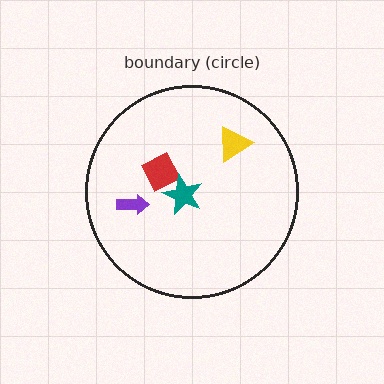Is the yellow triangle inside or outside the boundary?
Inside.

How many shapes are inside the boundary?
4 inside, 0 outside.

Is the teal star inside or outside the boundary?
Inside.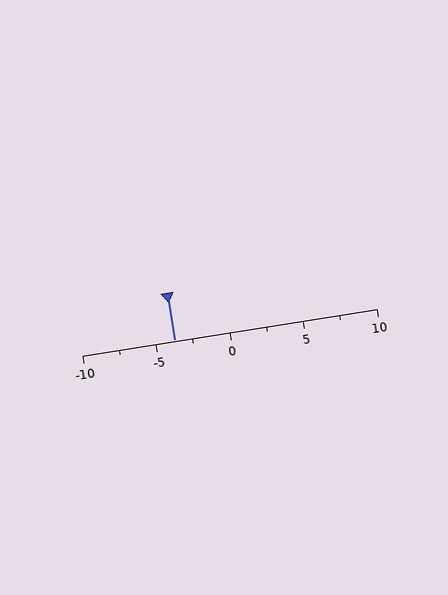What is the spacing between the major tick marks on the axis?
The major ticks are spaced 5 apart.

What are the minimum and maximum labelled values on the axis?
The axis runs from -10 to 10.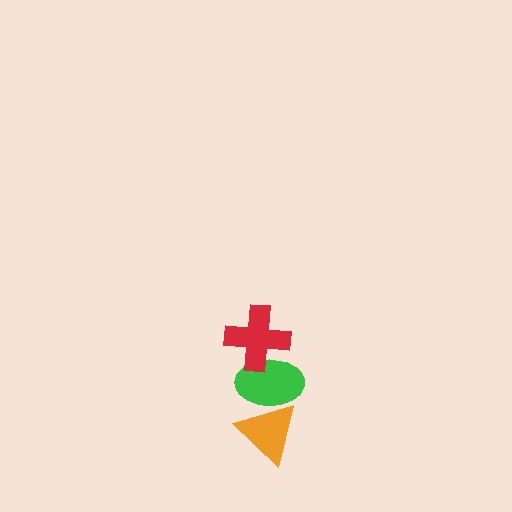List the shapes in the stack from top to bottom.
From top to bottom: the red cross, the green ellipse, the orange triangle.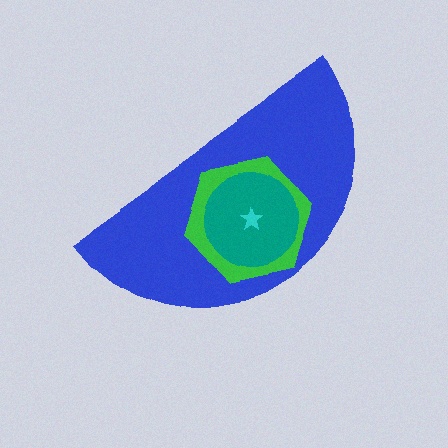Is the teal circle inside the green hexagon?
Yes.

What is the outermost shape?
The blue semicircle.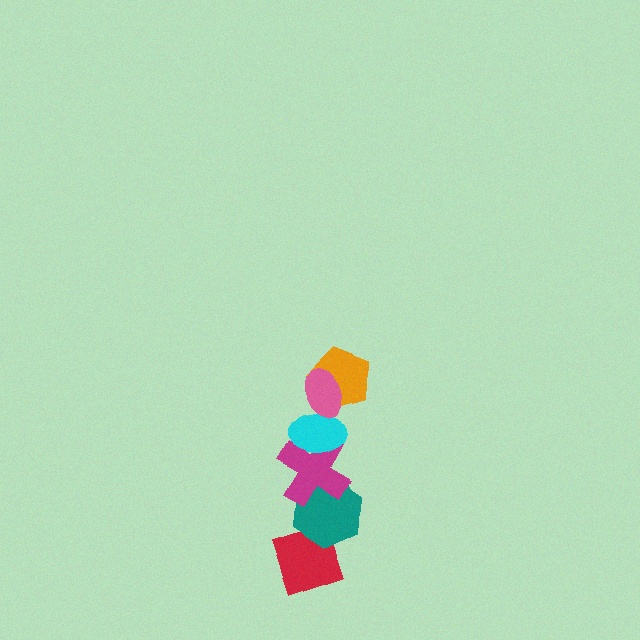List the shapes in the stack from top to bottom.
From top to bottom: the pink ellipse, the orange pentagon, the cyan ellipse, the magenta cross, the teal hexagon, the red diamond.